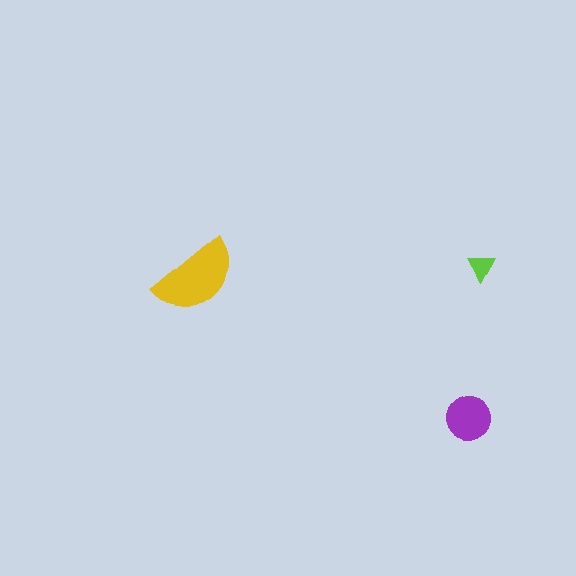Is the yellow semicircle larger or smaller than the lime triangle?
Larger.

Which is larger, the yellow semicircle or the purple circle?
The yellow semicircle.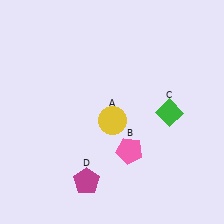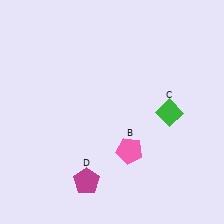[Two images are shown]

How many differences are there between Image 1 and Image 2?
There is 1 difference between the two images.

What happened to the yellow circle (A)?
The yellow circle (A) was removed in Image 2. It was in the bottom-right area of Image 1.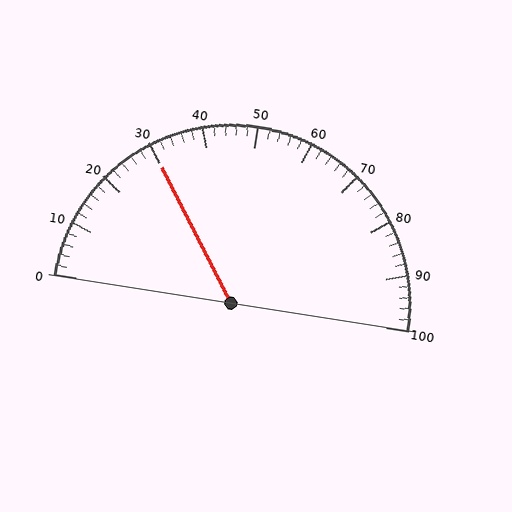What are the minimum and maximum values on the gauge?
The gauge ranges from 0 to 100.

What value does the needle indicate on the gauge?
The needle indicates approximately 30.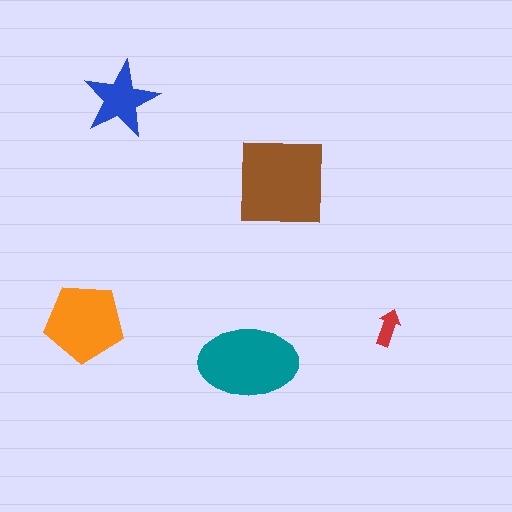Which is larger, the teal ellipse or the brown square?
The brown square.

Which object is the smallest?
The red arrow.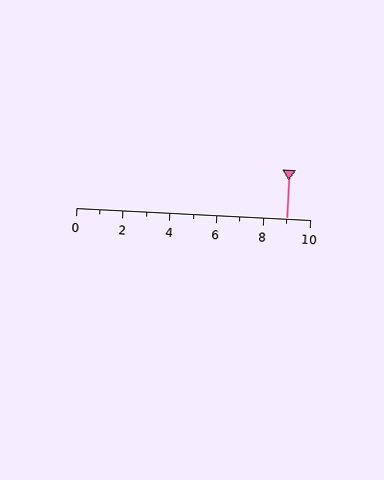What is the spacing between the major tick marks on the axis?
The major ticks are spaced 2 apart.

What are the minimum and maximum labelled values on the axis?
The axis runs from 0 to 10.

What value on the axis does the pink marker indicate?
The marker indicates approximately 9.